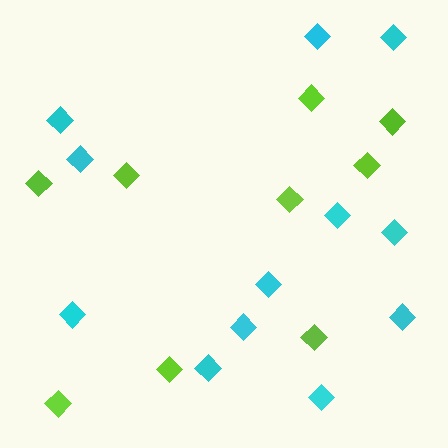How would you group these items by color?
There are 2 groups: one group of lime diamonds (9) and one group of cyan diamonds (12).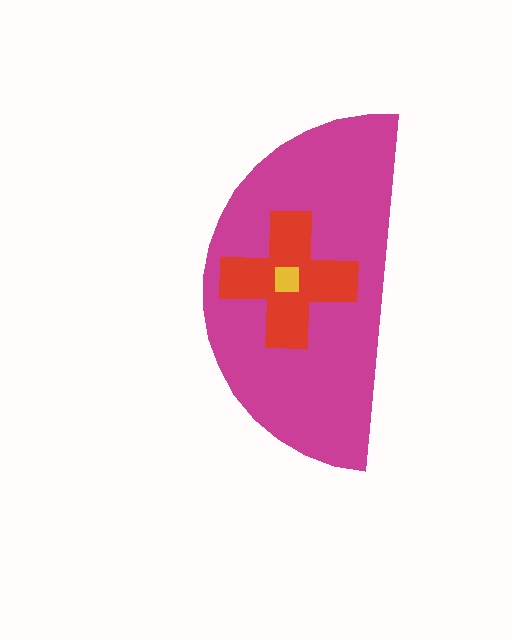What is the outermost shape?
The magenta semicircle.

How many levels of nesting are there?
3.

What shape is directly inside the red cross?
The yellow square.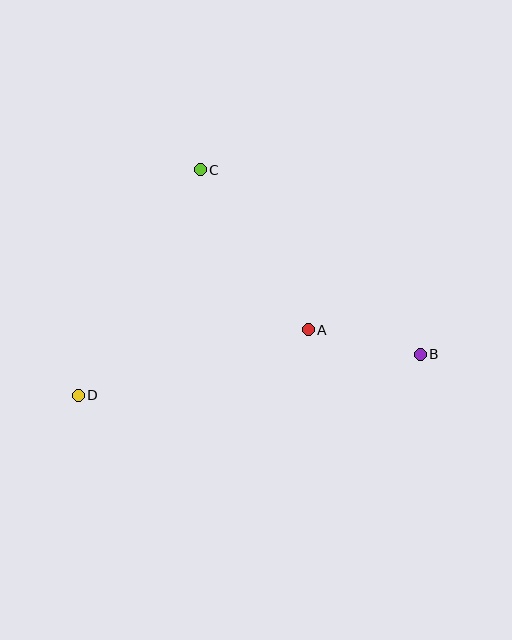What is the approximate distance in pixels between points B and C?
The distance between B and C is approximately 287 pixels.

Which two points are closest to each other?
Points A and B are closest to each other.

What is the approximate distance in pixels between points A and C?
The distance between A and C is approximately 193 pixels.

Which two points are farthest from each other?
Points B and D are farthest from each other.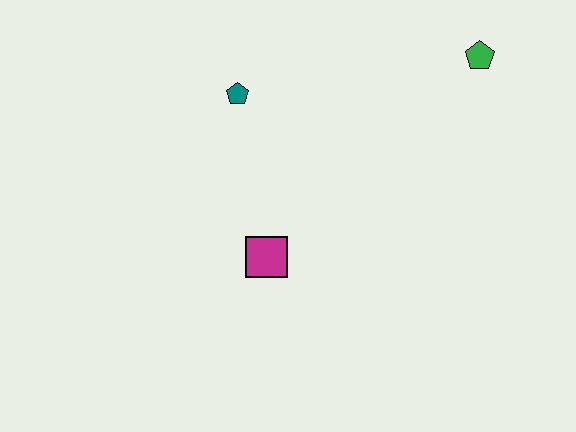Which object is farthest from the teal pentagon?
The green pentagon is farthest from the teal pentagon.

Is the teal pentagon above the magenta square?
Yes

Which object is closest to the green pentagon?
The teal pentagon is closest to the green pentagon.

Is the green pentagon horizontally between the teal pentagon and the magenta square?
No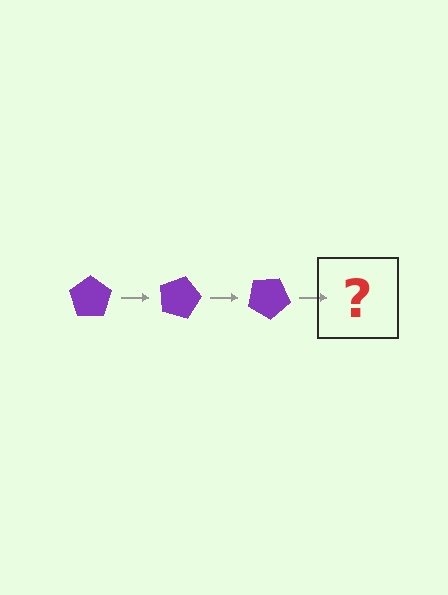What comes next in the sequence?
The next element should be a purple pentagon rotated 45 degrees.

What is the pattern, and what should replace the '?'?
The pattern is that the pentagon rotates 15 degrees each step. The '?' should be a purple pentagon rotated 45 degrees.